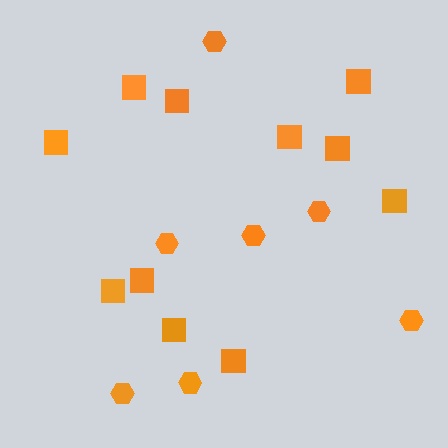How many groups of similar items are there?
There are 2 groups: one group of hexagons (7) and one group of squares (11).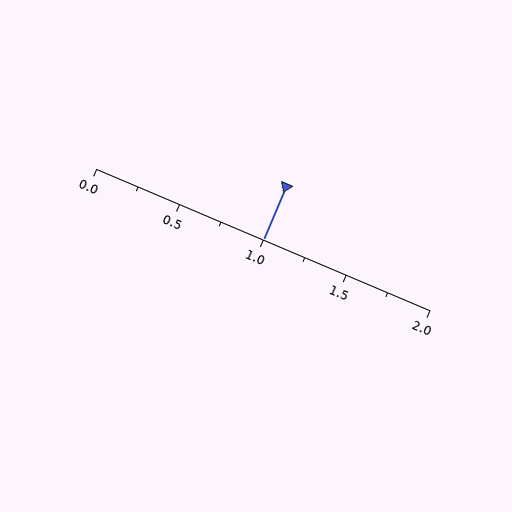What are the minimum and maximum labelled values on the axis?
The axis runs from 0.0 to 2.0.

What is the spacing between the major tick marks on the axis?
The major ticks are spaced 0.5 apart.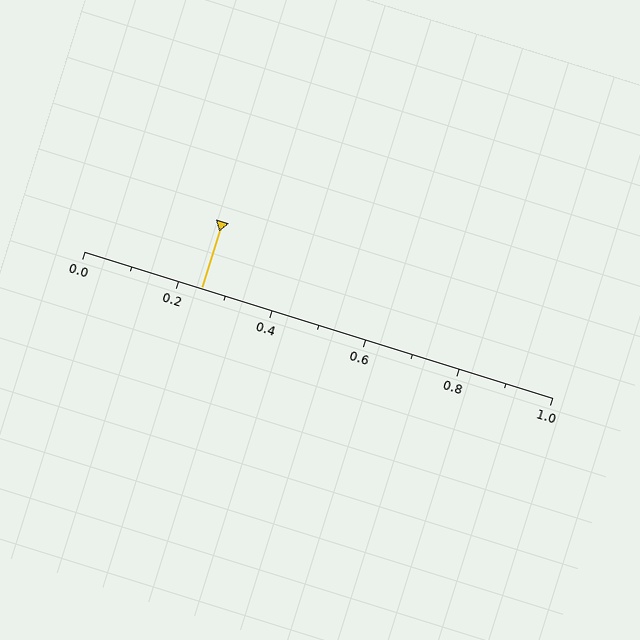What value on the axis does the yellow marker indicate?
The marker indicates approximately 0.25.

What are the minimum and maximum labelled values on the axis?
The axis runs from 0.0 to 1.0.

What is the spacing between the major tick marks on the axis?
The major ticks are spaced 0.2 apart.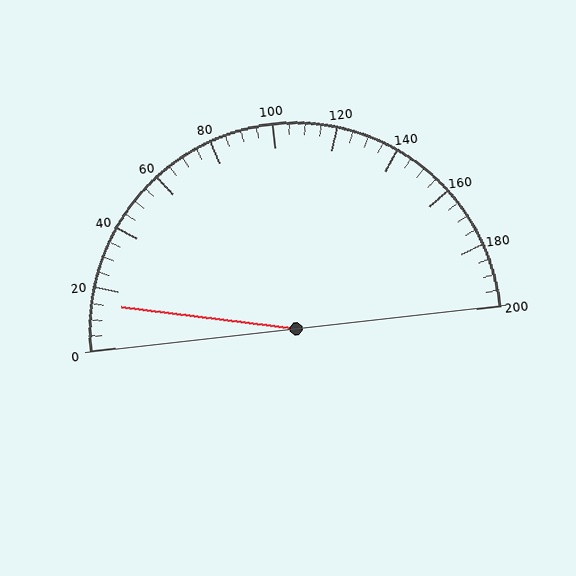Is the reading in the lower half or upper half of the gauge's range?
The reading is in the lower half of the range (0 to 200).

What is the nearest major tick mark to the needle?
The nearest major tick mark is 20.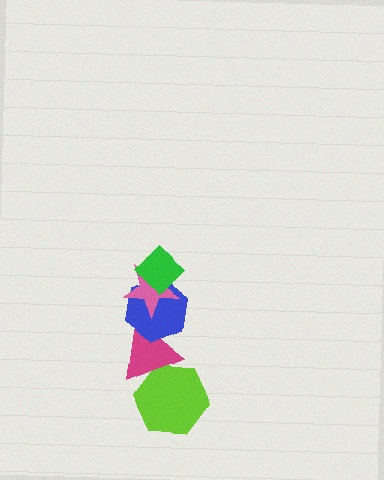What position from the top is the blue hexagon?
The blue hexagon is 3rd from the top.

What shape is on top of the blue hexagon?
The pink star is on top of the blue hexagon.